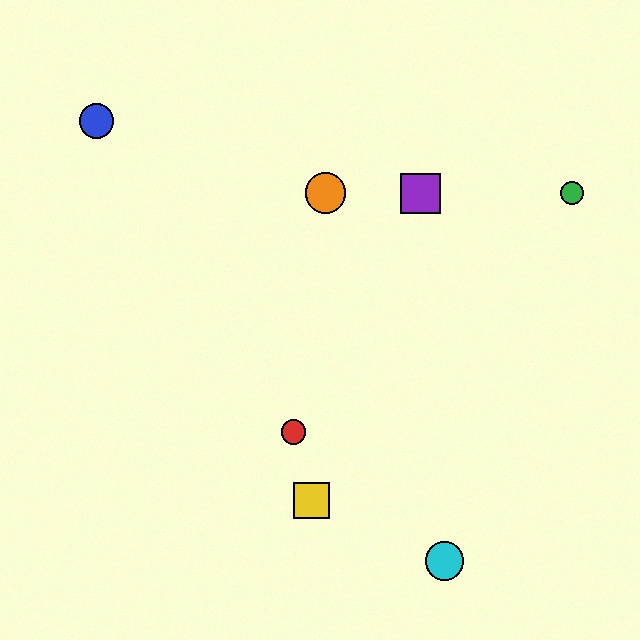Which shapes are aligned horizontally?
The green circle, the purple square, the orange circle are aligned horizontally.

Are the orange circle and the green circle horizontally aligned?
Yes, both are at y≈193.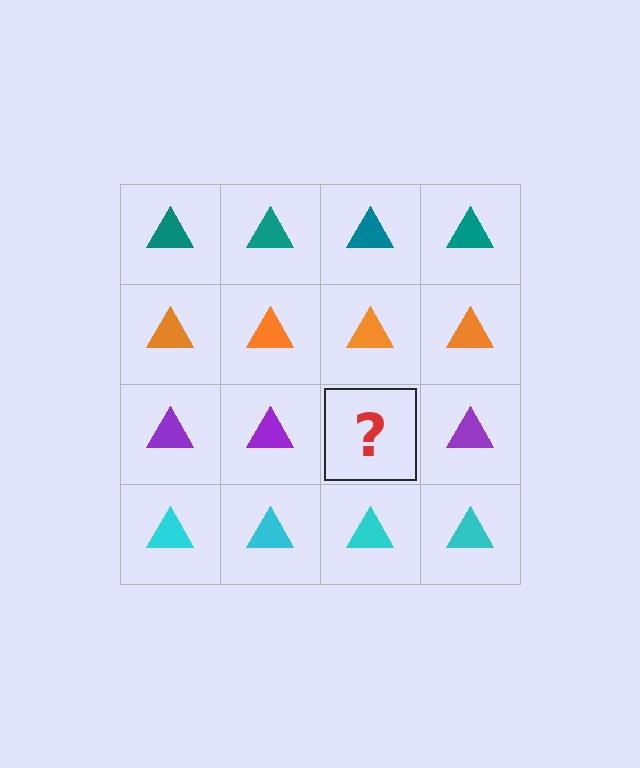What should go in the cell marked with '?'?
The missing cell should contain a purple triangle.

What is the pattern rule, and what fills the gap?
The rule is that each row has a consistent color. The gap should be filled with a purple triangle.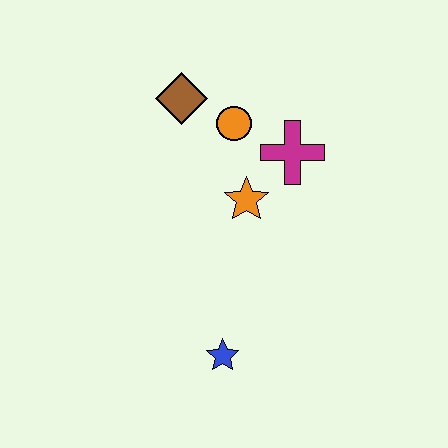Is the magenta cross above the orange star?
Yes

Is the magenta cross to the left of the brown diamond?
No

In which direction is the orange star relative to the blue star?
The orange star is above the blue star.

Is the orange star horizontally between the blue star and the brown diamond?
No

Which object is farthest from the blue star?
The brown diamond is farthest from the blue star.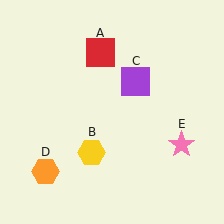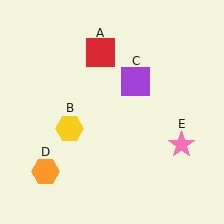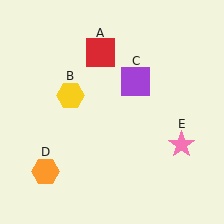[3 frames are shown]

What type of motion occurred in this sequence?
The yellow hexagon (object B) rotated clockwise around the center of the scene.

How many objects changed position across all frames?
1 object changed position: yellow hexagon (object B).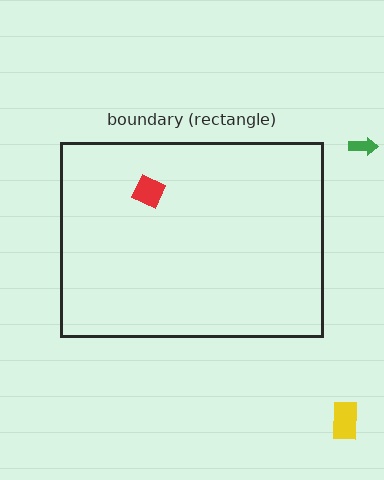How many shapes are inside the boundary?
1 inside, 2 outside.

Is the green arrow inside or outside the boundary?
Outside.